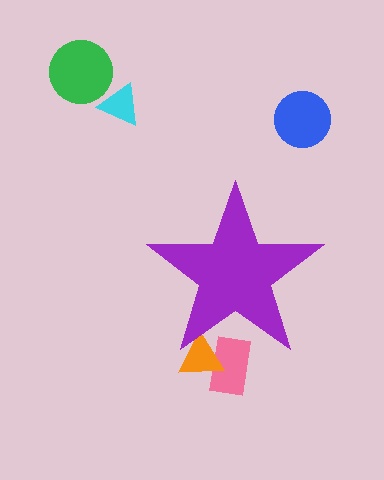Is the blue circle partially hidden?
No, the blue circle is fully visible.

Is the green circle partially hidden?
No, the green circle is fully visible.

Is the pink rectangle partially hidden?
Yes, the pink rectangle is partially hidden behind the purple star.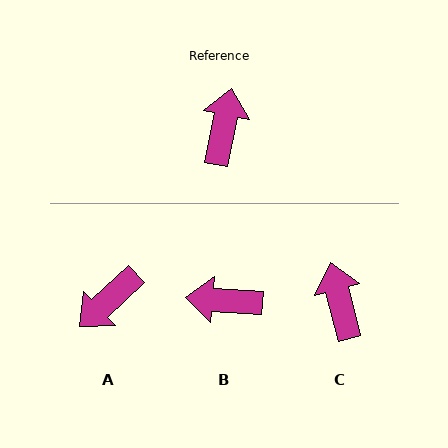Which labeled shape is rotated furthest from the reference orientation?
A, about 144 degrees away.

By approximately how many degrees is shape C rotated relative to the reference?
Approximately 26 degrees counter-clockwise.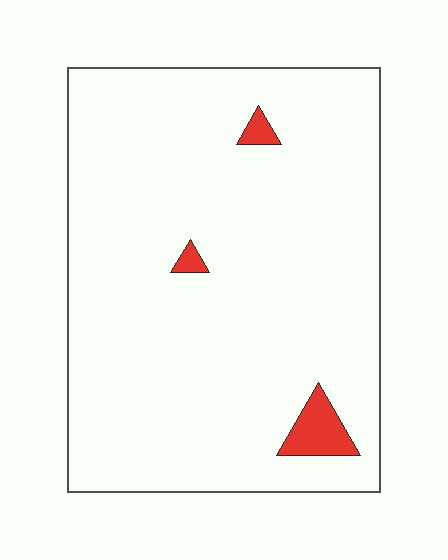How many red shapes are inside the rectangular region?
3.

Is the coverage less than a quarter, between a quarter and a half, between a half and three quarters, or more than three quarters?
Less than a quarter.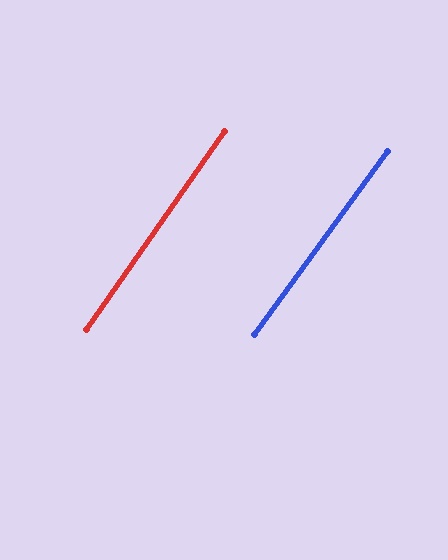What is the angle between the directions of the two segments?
Approximately 1 degree.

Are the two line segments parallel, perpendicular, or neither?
Parallel — their directions differ by only 1.0°.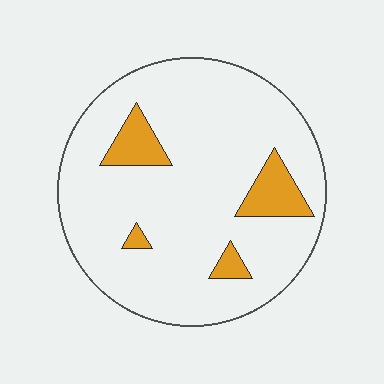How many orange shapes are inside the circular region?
4.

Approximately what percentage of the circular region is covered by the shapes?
Approximately 10%.